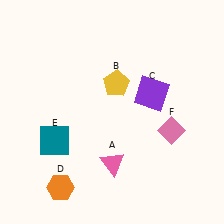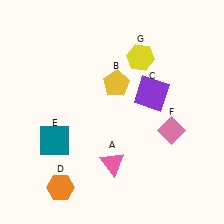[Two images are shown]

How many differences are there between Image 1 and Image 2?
There is 1 difference between the two images.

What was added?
A yellow hexagon (G) was added in Image 2.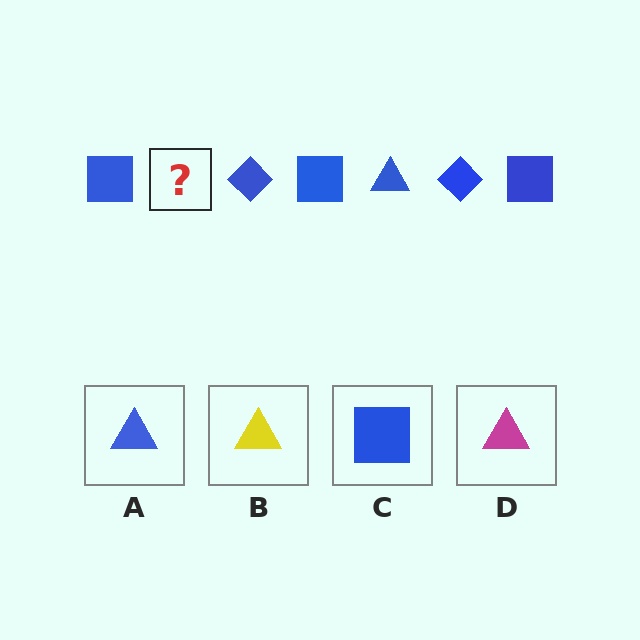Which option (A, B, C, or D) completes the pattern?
A.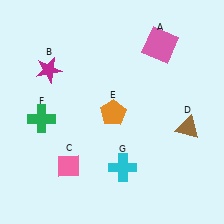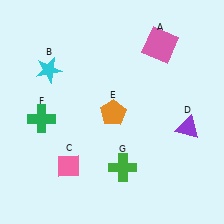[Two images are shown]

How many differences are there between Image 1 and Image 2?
There are 3 differences between the two images.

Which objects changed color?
B changed from magenta to cyan. D changed from brown to purple. G changed from cyan to green.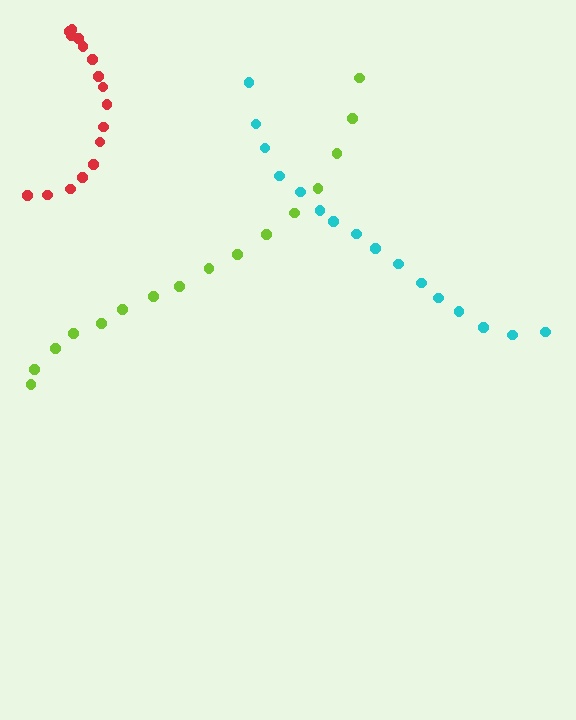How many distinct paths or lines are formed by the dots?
There are 3 distinct paths.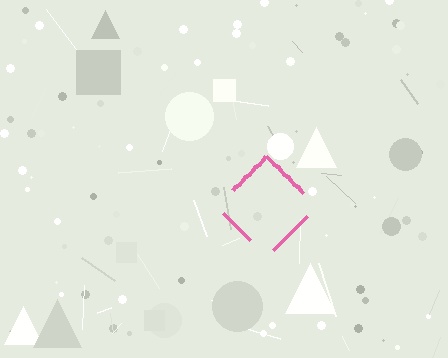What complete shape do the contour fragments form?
The contour fragments form a diamond.